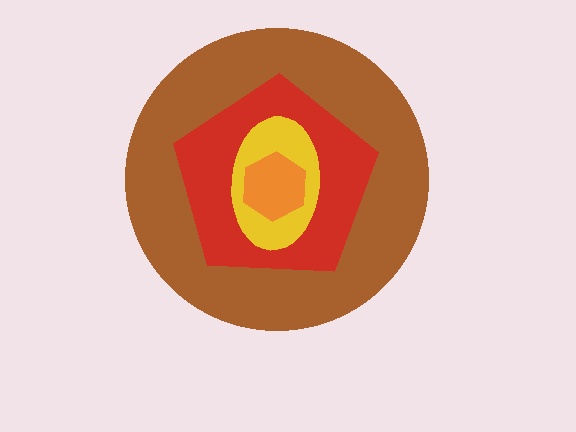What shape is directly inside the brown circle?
The red pentagon.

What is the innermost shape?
The orange hexagon.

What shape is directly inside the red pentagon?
The yellow ellipse.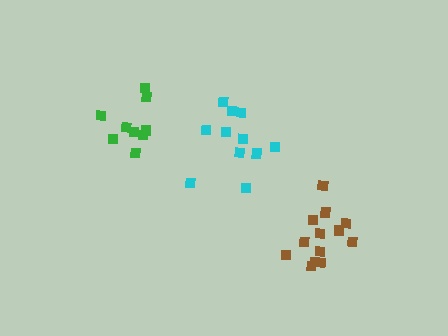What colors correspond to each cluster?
The clusters are colored: brown, cyan, green.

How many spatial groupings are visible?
There are 3 spatial groupings.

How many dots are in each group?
Group 1: 13 dots, Group 2: 11 dots, Group 3: 9 dots (33 total).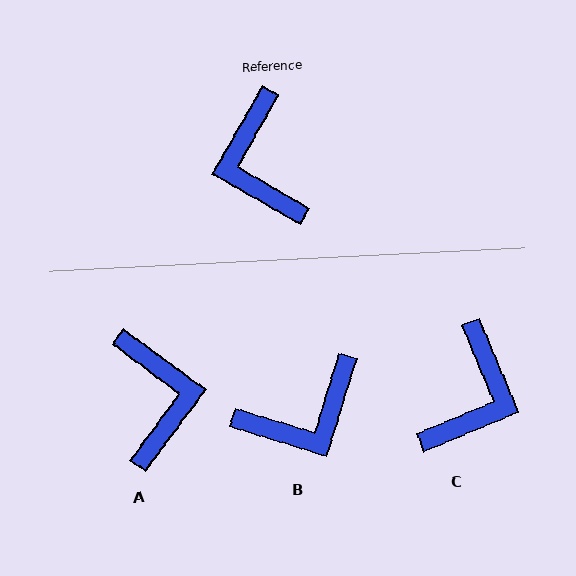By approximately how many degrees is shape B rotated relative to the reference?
Approximately 103 degrees counter-clockwise.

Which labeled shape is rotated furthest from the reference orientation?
A, about 173 degrees away.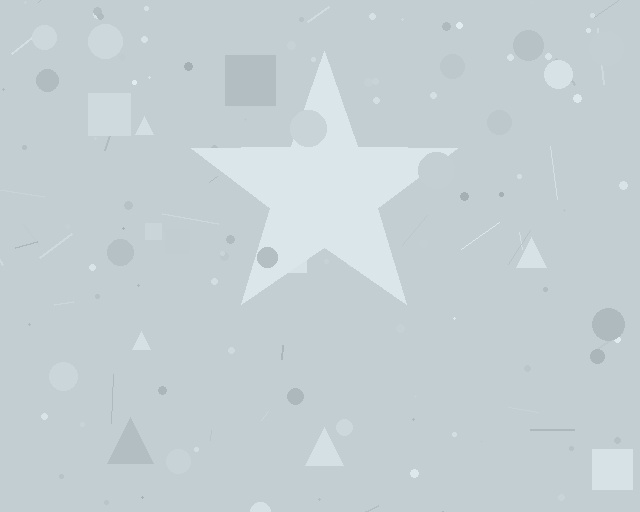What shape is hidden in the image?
A star is hidden in the image.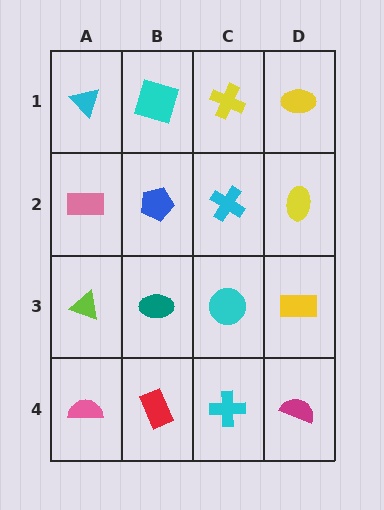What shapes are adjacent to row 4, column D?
A yellow rectangle (row 3, column D), a cyan cross (row 4, column C).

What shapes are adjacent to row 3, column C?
A cyan cross (row 2, column C), a cyan cross (row 4, column C), a teal ellipse (row 3, column B), a yellow rectangle (row 3, column D).